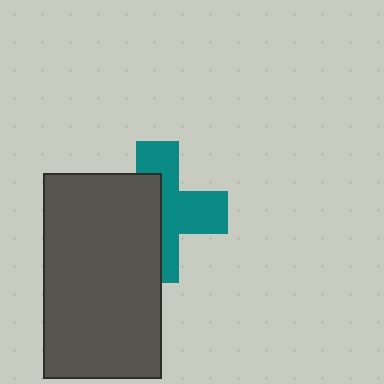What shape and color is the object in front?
The object in front is a dark gray rectangle.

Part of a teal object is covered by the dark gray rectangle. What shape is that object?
It is a cross.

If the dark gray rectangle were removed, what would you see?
You would see the complete teal cross.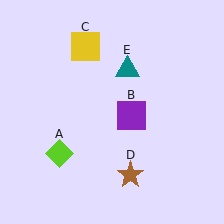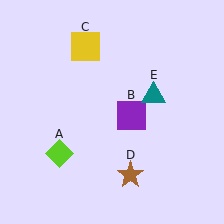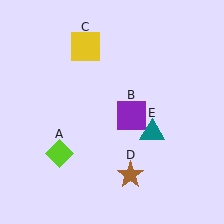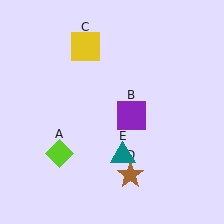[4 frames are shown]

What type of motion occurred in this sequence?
The teal triangle (object E) rotated clockwise around the center of the scene.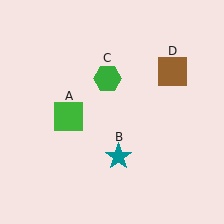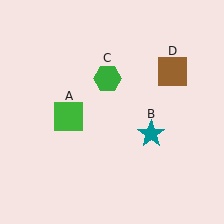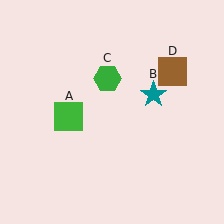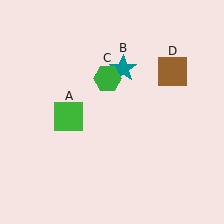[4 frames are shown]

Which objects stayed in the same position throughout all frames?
Green square (object A) and green hexagon (object C) and brown square (object D) remained stationary.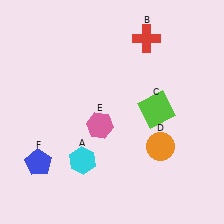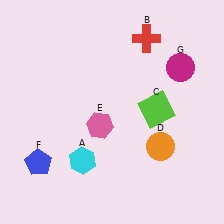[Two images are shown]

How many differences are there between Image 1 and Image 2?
There is 1 difference between the two images.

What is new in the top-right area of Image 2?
A magenta circle (G) was added in the top-right area of Image 2.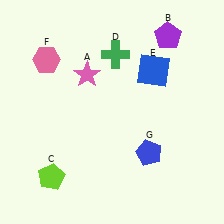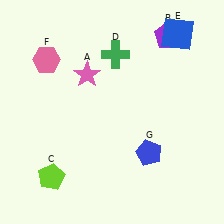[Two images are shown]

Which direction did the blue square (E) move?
The blue square (E) moved up.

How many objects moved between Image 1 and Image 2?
1 object moved between the two images.